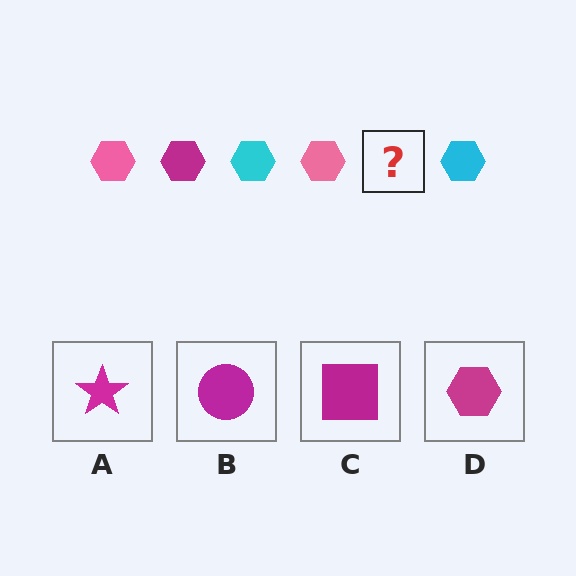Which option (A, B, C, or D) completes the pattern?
D.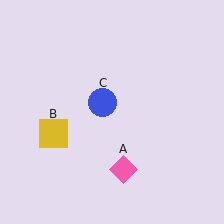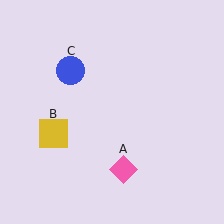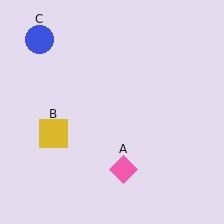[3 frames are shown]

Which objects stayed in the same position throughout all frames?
Pink diamond (object A) and yellow square (object B) remained stationary.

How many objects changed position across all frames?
1 object changed position: blue circle (object C).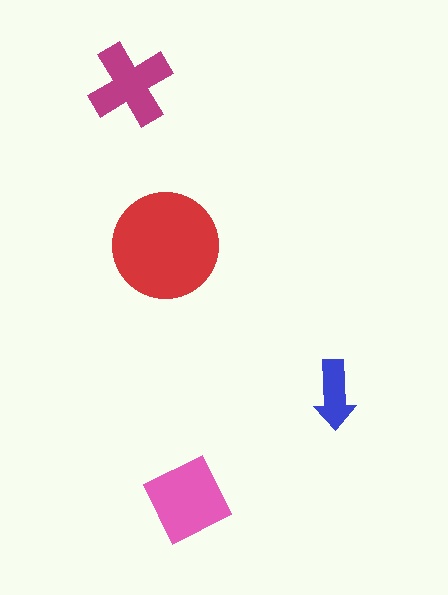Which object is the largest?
The red circle.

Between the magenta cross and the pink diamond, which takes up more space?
The pink diamond.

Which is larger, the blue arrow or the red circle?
The red circle.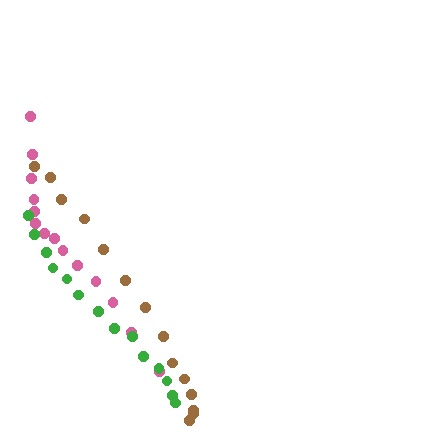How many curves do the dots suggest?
There are 3 distinct paths.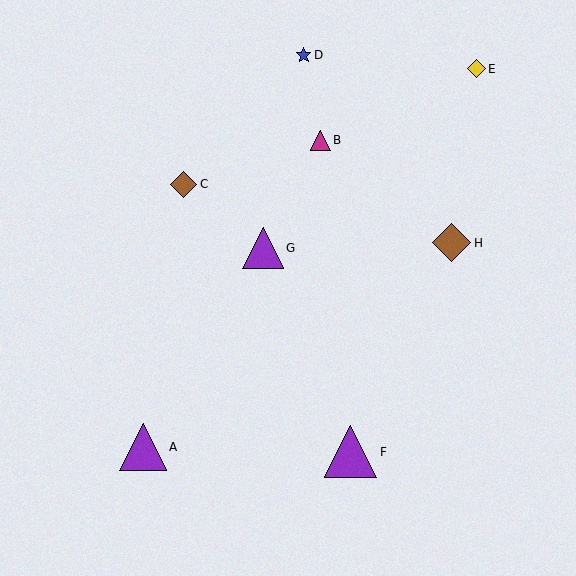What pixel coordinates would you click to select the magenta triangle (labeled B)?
Click at (320, 140) to select the magenta triangle B.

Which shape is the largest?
The purple triangle (labeled F) is the largest.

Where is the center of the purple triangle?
The center of the purple triangle is at (143, 447).